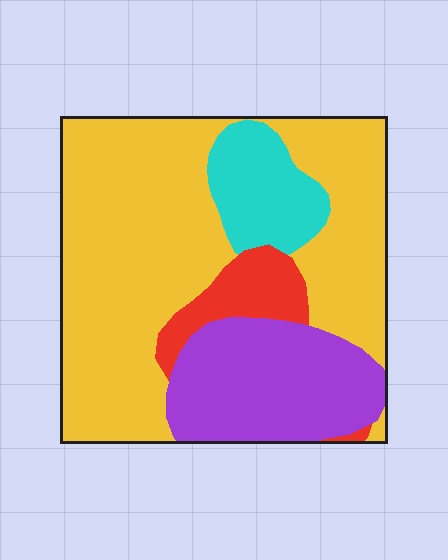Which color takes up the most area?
Yellow, at roughly 60%.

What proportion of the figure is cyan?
Cyan takes up about one tenth (1/10) of the figure.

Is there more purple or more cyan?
Purple.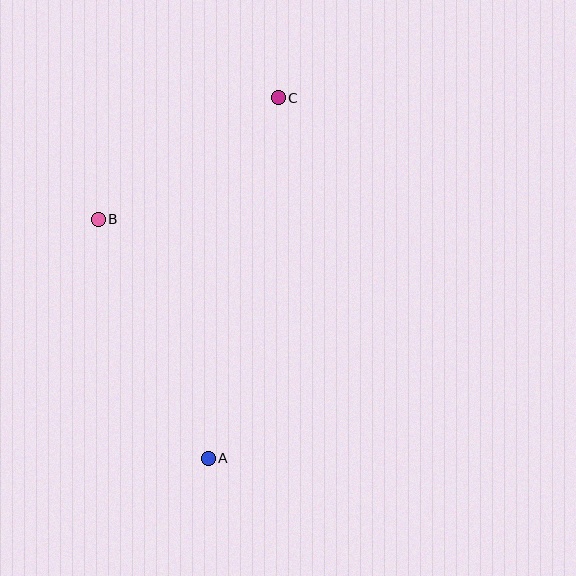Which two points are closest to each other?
Points B and C are closest to each other.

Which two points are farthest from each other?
Points A and C are farthest from each other.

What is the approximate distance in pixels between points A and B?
The distance between A and B is approximately 263 pixels.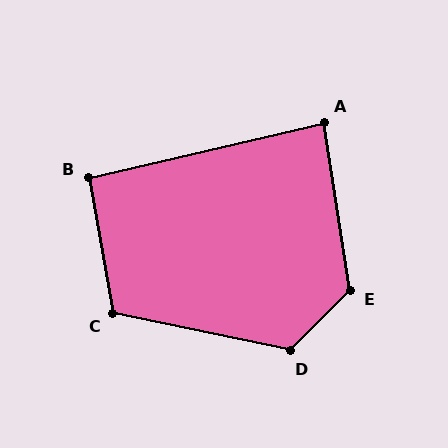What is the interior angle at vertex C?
Approximately 112 degrees (obtuse).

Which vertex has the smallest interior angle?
A, at approximately 86 degrees.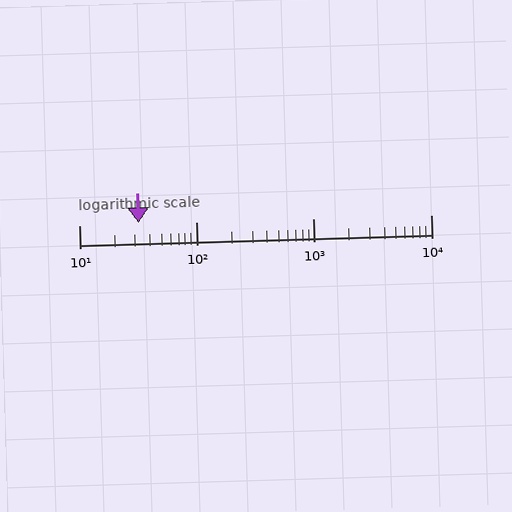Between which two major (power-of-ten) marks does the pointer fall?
The pointer is between 10 and 100.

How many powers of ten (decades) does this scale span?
The scale spans 3 decades, from 10 to 10000.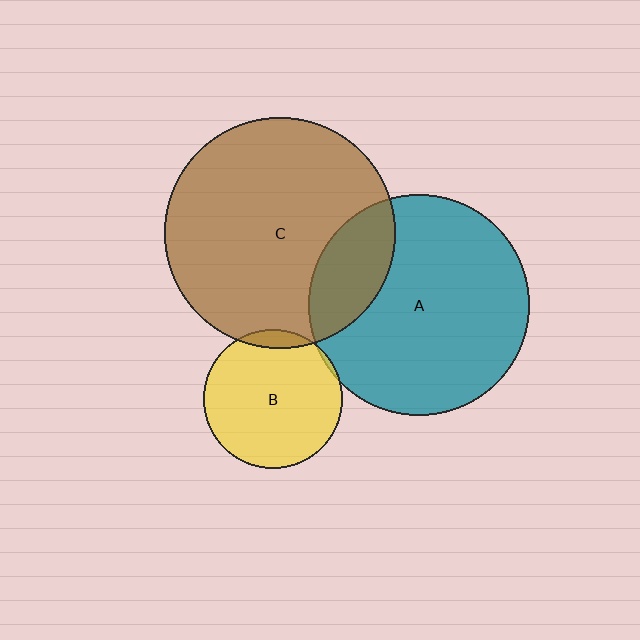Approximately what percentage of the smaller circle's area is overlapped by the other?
Approximately 20%.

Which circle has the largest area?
Circle C (brown).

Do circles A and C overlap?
Yes.